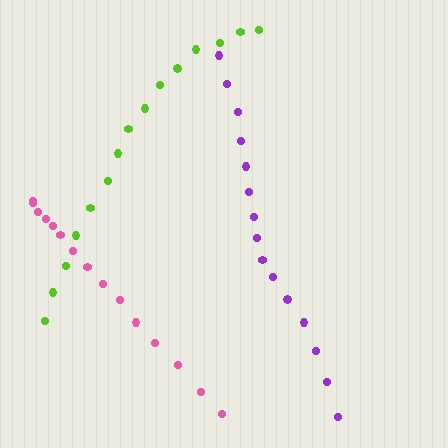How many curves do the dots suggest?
There are 3 distinct paths.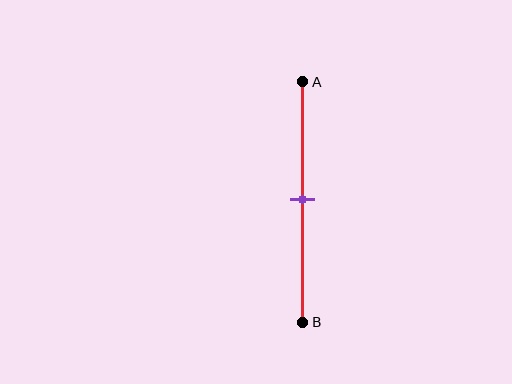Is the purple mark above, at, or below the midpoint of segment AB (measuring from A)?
The purple mark is approximately at the midpoint of segment AB.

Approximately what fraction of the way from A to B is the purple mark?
The purple mark is approximately 50% of the way from A to B.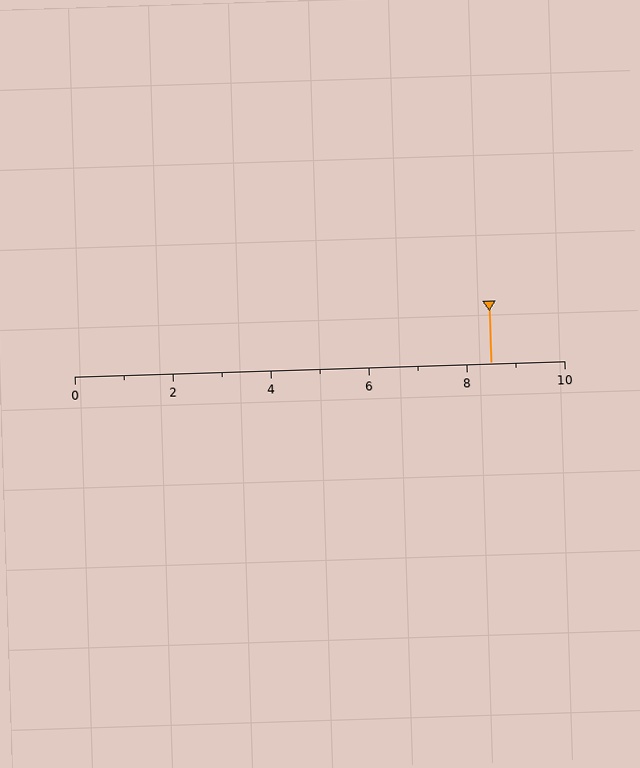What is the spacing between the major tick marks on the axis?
The major ticks are spaced 2 apart.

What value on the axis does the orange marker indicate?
The marker indicates approximately 8.5.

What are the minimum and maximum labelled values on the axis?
The axis runs from 0 to 10.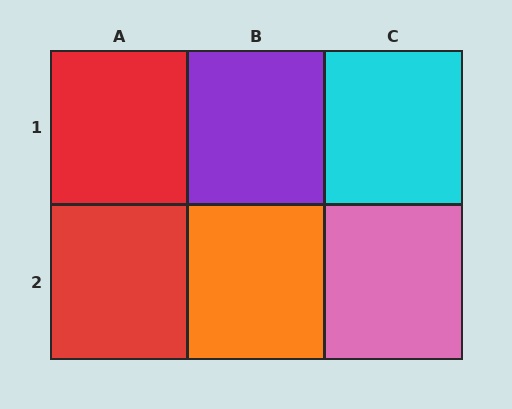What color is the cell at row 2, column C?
Pink.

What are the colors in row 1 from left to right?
Red, purple, cyan.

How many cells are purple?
1 cell is purple.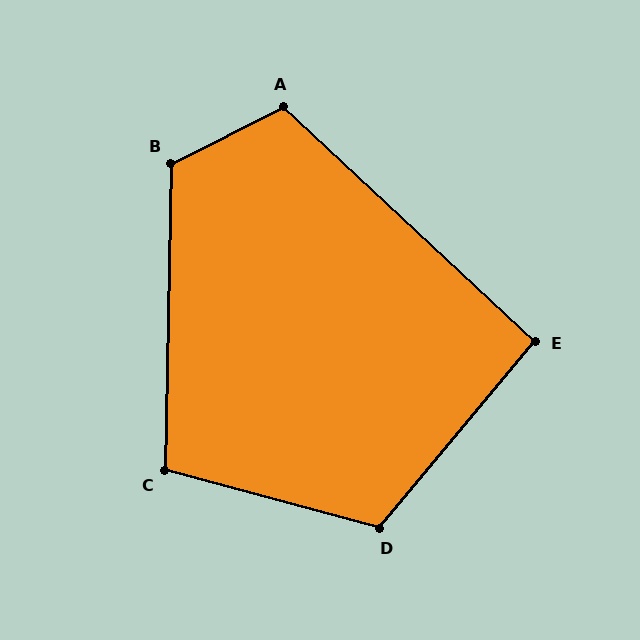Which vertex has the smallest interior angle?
E, at approximately 93 degrees.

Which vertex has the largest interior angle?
B, at approximately 118 degrees.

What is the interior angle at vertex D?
Approximately 115 degrees (obtuse).